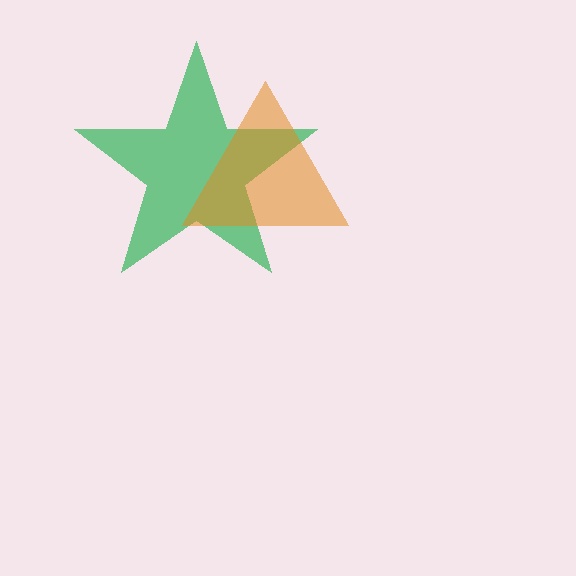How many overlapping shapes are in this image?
There are 2 overlapping shapes in the image.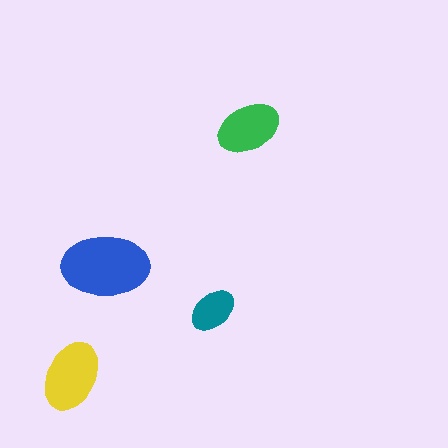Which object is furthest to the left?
The yellow ellipse is leftmost.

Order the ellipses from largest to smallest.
the blue one, the yellow one, the green one, the teal one.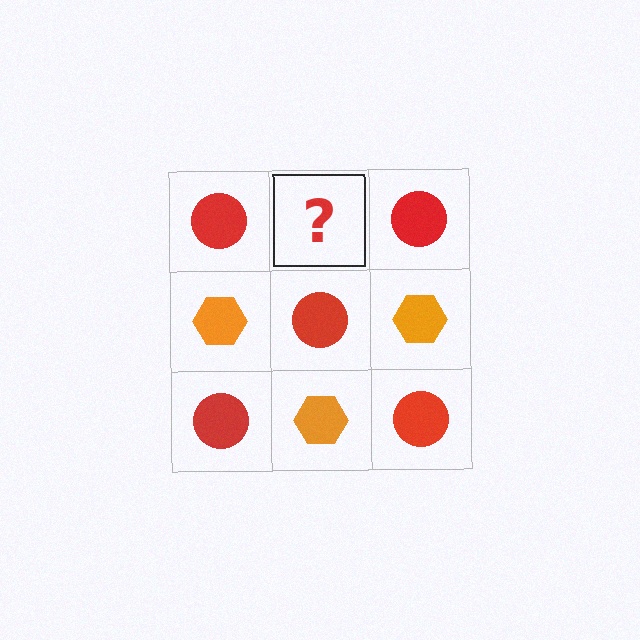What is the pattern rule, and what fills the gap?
The rule is that it alternates red circle and orange hexagon in a checkerboard pattern. The gap should be filled with an orange hexagon.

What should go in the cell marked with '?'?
The missing cell should contain an orange hexagon.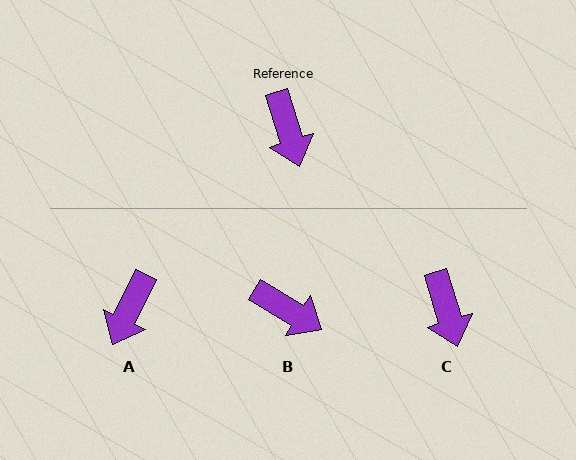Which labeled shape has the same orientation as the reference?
C.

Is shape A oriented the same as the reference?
No, it is off by about 42 degrees.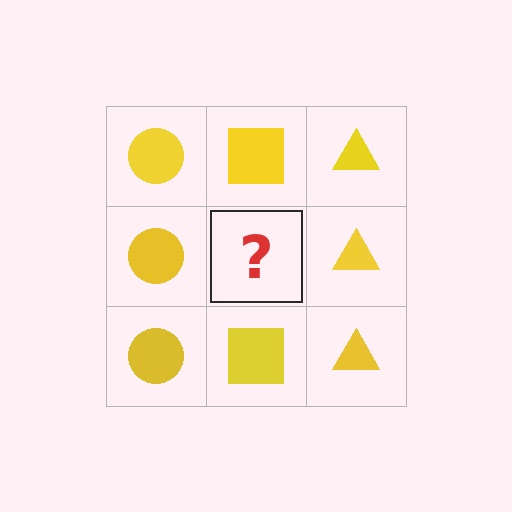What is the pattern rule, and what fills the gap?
The rule is that each column has a consistent shape. The gap should be filled with a yellow square.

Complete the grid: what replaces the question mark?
The question mark should be replaced with a yellow square.